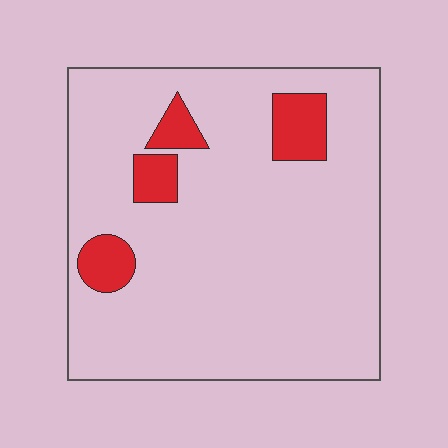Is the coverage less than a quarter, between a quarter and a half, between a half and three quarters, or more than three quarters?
Less than a quarter.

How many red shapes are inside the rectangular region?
4.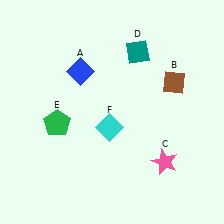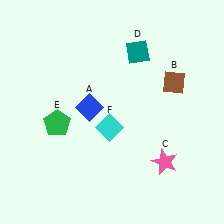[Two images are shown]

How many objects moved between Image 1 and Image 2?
1 object moved between the two images.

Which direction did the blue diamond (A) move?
The blue diamond (A) moved down.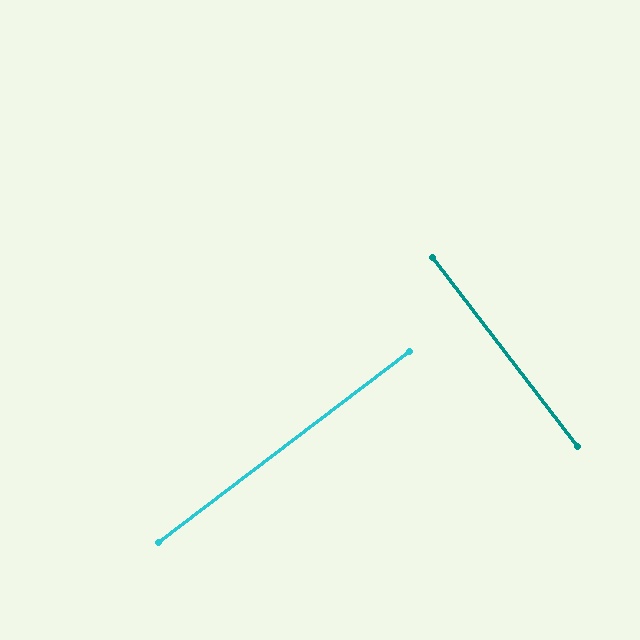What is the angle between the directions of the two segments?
Approximately 90 degrees.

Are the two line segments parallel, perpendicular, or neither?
Perpendicular — they meet at approximately 90°.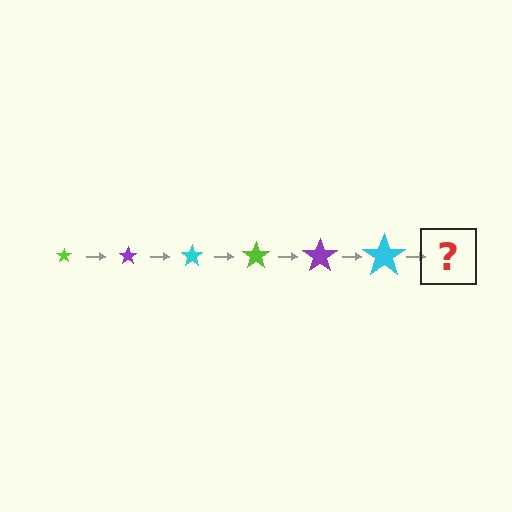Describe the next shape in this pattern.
It should be a lime star, larger than the previous one.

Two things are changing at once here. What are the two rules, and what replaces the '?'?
The two rules are that the star grows larger each step and the color cycles through lime, purple, and cyan. The '?' should be a lime star, larger than the previous one.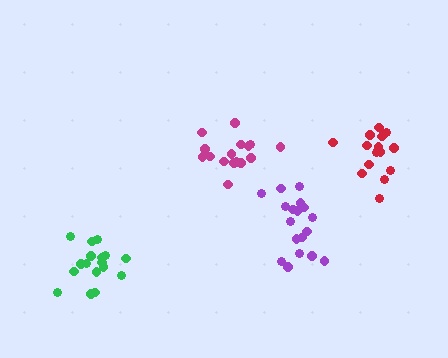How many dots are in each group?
Group 1: 17 dots, Group 2: 18 dots, Group 3: 16 dots, Group 4: 16 dots (67 total).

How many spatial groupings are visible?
There are 4 spatial groupings.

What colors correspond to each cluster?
The clusters are colored: green, purple, red, magenta.